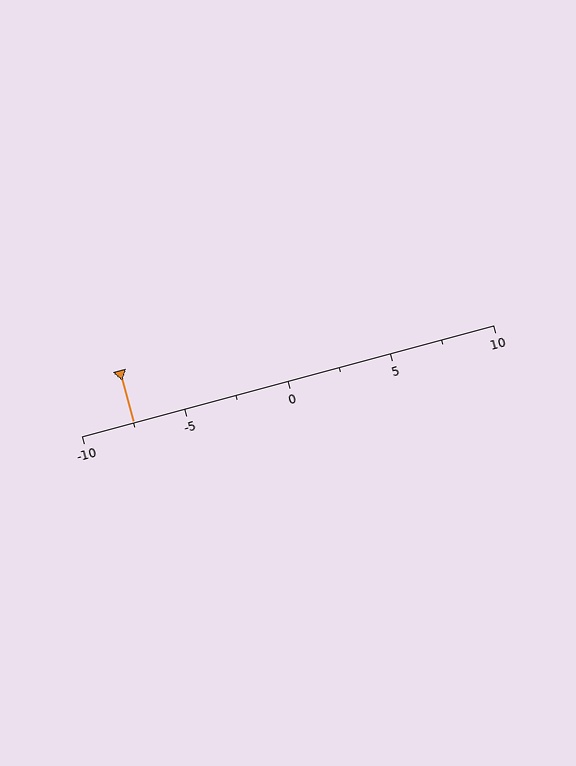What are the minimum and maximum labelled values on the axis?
The axis runs from -10 to 10.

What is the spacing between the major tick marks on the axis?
The major ticks are spaced 5 apart.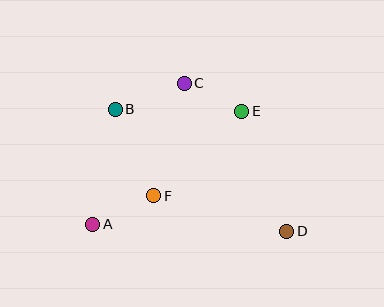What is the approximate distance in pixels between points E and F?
The distance between E and F is approximately 122 pixels.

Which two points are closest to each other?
Points C and E are closest to each other.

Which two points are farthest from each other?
Points B and D are farthest from each other.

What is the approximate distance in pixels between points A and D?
The distance between A and D is approximately 194 pixels.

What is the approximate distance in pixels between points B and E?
The distance between B and E is approximately 127 pixels.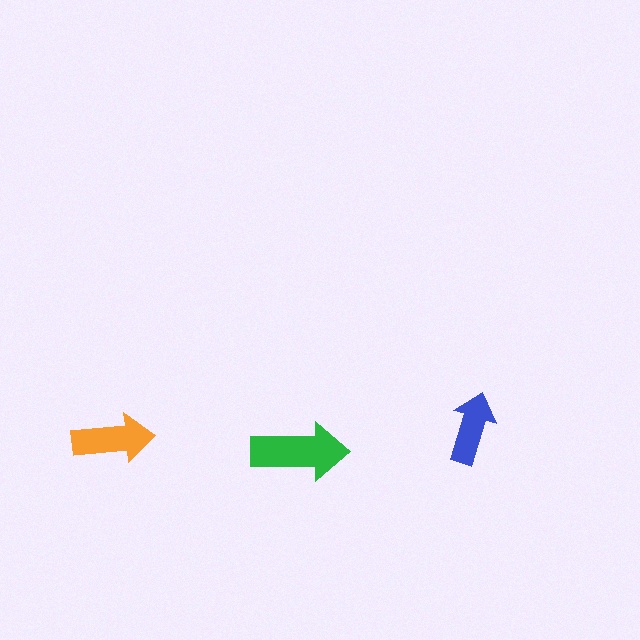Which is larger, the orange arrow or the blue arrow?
The orange one.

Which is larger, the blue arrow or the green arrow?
The green one.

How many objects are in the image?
There are 3 objects in the image.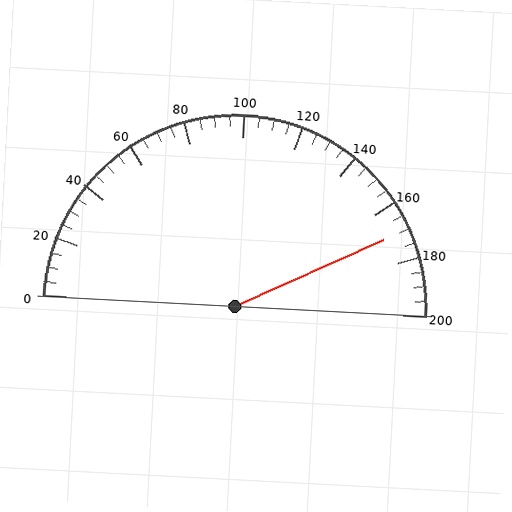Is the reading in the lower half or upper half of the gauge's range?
The reading is in the upper half of the range (0 to 200).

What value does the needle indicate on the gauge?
The needle indicates approximately 170.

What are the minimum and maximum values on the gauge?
The gauge ranges from 0 to 200.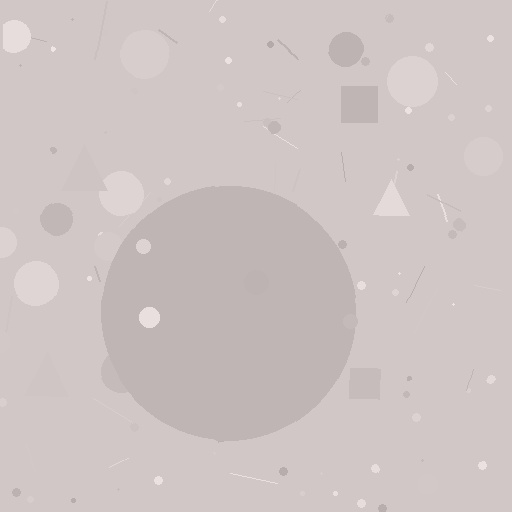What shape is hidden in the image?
A circle is hidden in the image.